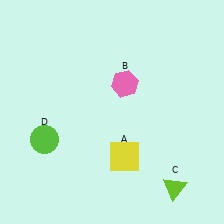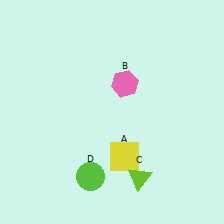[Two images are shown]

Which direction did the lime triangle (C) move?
The lime triangle (C) moved left.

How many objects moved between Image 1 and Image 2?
2 objects moved between the two images.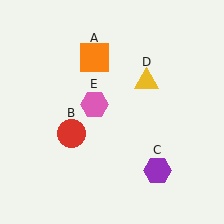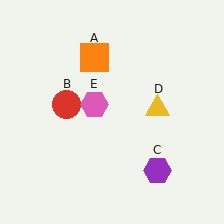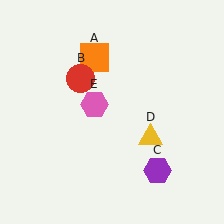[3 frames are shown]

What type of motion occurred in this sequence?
The red circle (object B), yellow triangle (object D) rotated clockwise around the center of the scene.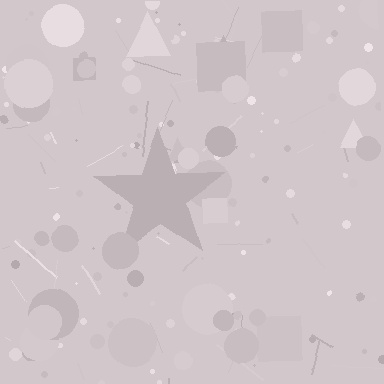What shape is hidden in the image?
A star is hidden in the image.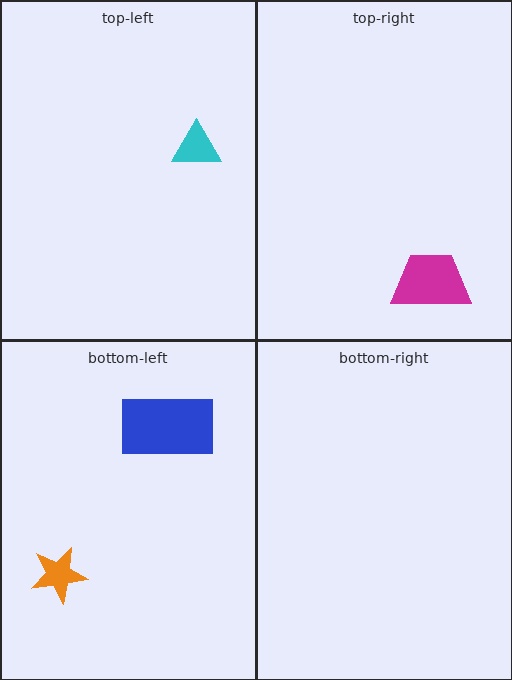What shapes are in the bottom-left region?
The orange star, the blue rectangle.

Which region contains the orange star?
The bottom-left region.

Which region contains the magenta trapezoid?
The top-right region.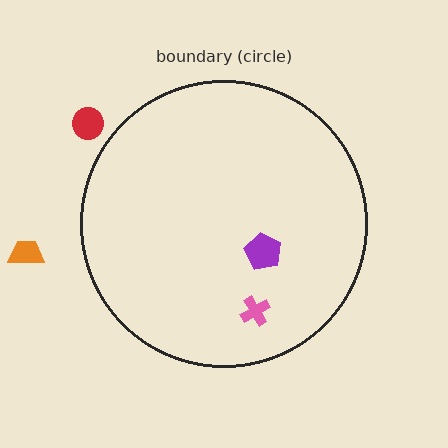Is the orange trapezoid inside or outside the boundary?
Outside.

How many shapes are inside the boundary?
2 inside, 2 outside.